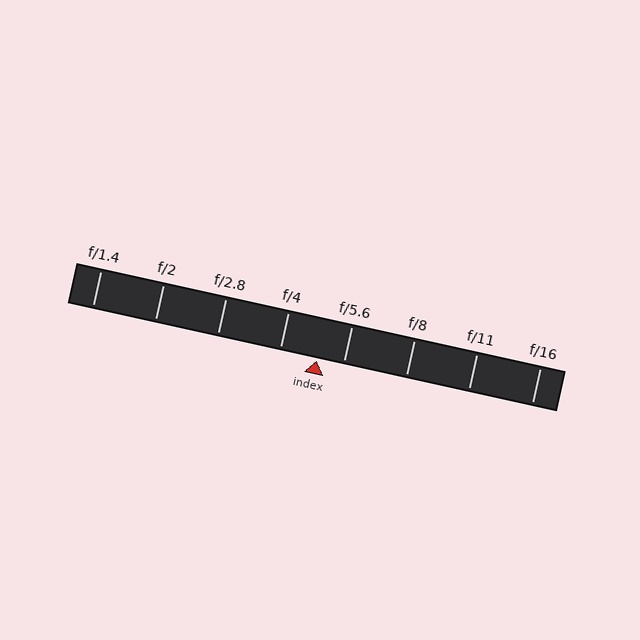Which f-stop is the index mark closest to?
The index mark is closest to f/5.6.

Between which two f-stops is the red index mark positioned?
The index mark is between f/4 and f/5.6.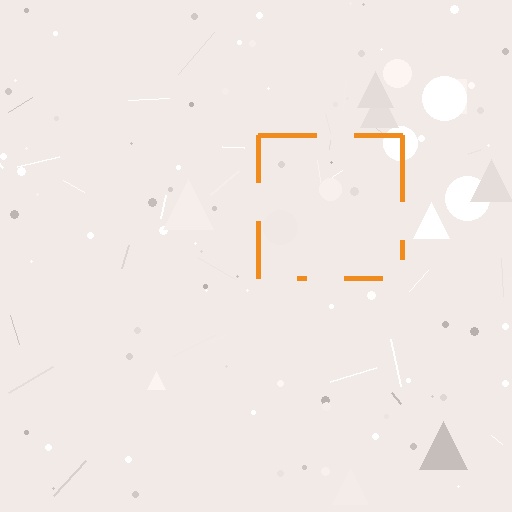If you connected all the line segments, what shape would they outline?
They would outline a square.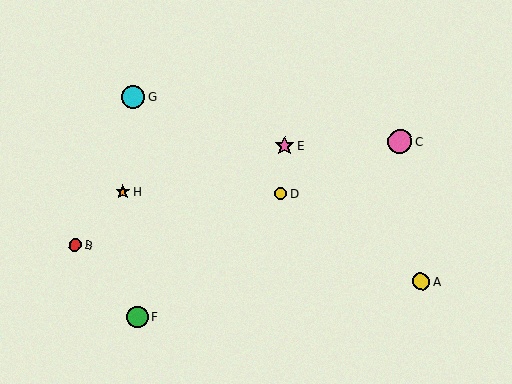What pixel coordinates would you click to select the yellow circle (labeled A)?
Click at (421, 282) to select the yellow circle A.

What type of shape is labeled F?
Shape F is a green circle.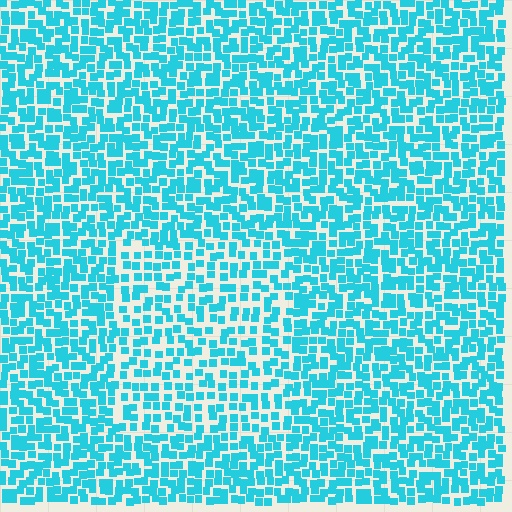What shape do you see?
I see a rectangle.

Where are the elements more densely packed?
The elements are more densely packed outside the rectangle boundary.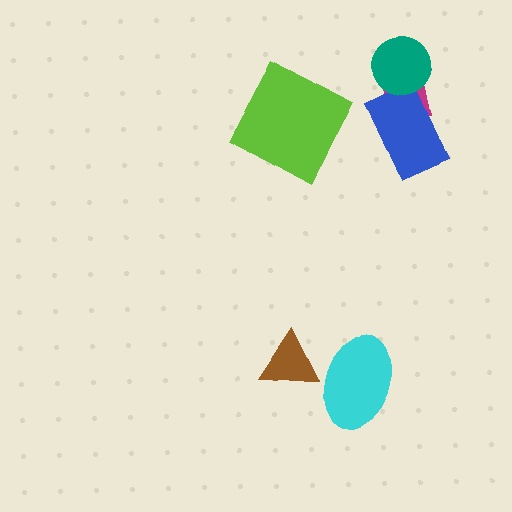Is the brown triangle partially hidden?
Yes, it is partially covered by another shape.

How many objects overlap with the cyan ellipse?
1 object overlaps with the cyan ellipse.